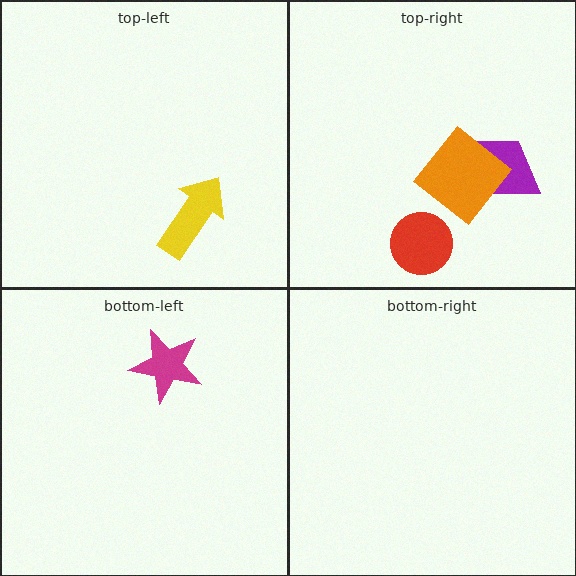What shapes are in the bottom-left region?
The magenta star.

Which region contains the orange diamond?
The top-right region.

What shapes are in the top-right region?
The purple trapezoid, the red circle, the orange diamond.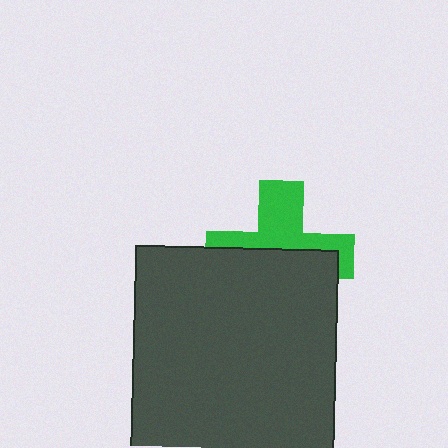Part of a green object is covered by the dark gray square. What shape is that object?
It is a cross.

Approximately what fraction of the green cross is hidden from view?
Roughly 54% of the green cross is hidden behind the dark gray square.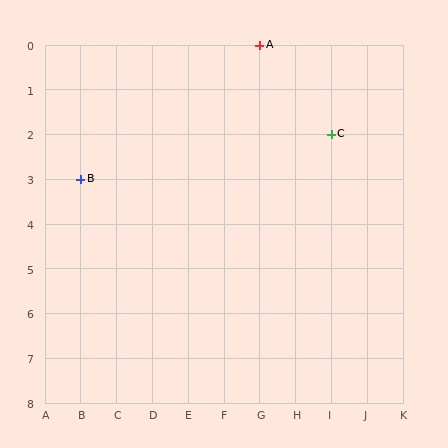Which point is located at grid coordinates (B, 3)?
Point B is at (B, 3).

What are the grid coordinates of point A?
Point A is at grid coordinates (G, 0).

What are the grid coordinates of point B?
Point B is at grid coordinates (B, 3).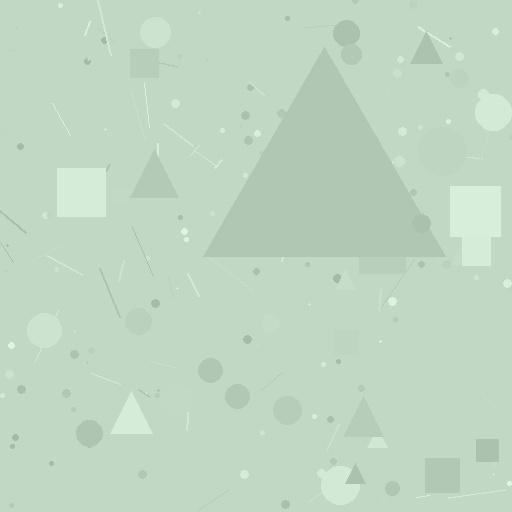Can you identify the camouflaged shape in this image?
The camouflaged shape is a triangle.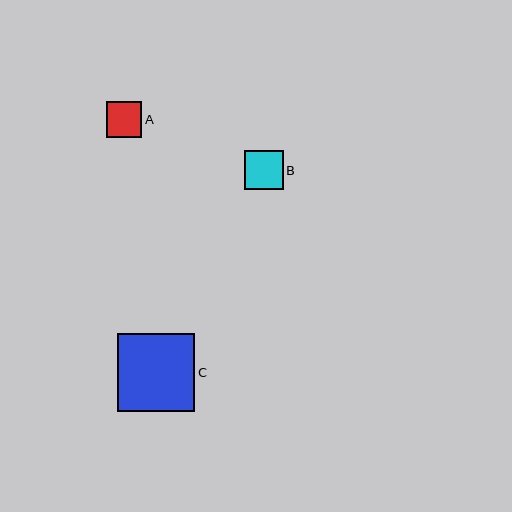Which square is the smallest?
Square A is the smallest with a size of approximately 36 pixels.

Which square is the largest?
Square C is the largest with a size of approximately 78 pixels.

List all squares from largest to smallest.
From largest to smallest: C, B, A.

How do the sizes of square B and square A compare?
Square B and square A are approximately the same size.